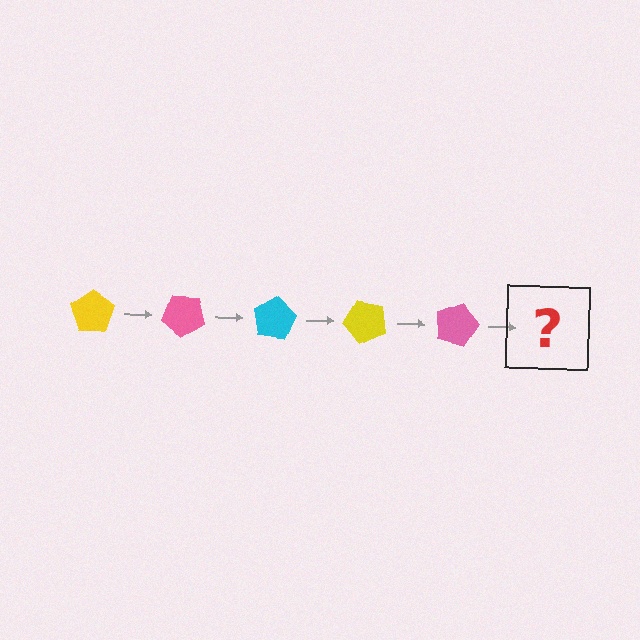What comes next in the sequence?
The next element should be a cyan pentagon, rotated 200 degrees from the start.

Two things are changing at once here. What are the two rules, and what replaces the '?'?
The two rules are that it rotates 40 degrees each step and the color cycles through yellow, pink, and cyan. The '?' should be a cyan pentagon, rotated 200 degrees from the start.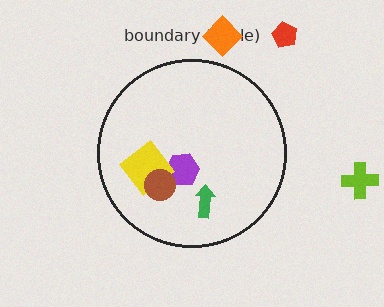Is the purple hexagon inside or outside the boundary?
Inside.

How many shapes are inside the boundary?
4 inside, 3 outside.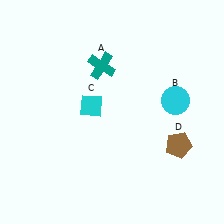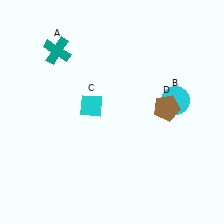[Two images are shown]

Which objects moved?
The objects that moved are: the teal cross (A), the brown pentagon (D).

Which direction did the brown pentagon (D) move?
The brown pentagon (D) moved up.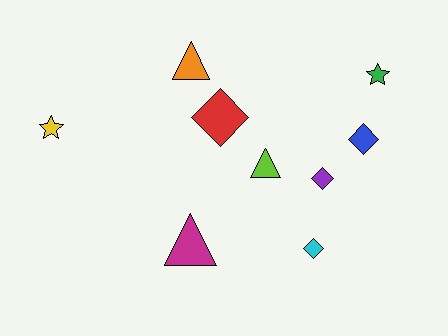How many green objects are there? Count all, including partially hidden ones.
There is 1 green object.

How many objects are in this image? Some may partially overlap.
There are 9 objects.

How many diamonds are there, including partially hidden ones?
There are 4 diamonds.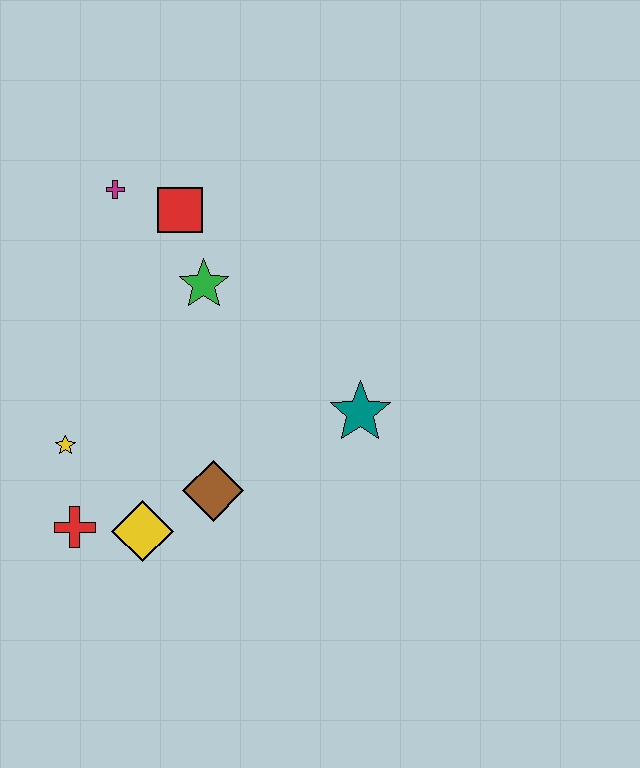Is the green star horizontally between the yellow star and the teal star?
Yes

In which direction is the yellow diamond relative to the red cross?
The yellow diamond is to the right of the red cross.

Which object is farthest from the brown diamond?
The magenta cross is farthest from the brown diamond.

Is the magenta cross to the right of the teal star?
No